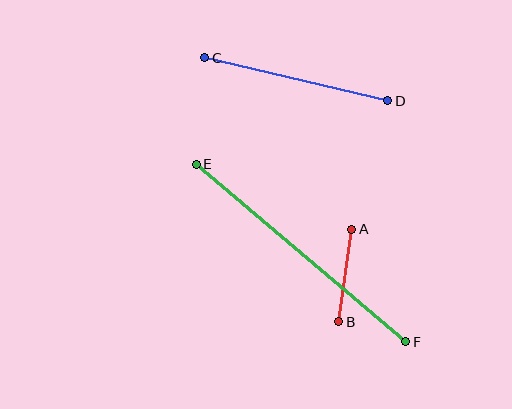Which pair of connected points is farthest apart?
Points E and F are farthest apart.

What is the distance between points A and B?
The distance is approximately 93 pixels.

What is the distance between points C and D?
The distance is approximately 188 pixels.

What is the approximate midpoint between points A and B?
The midpoint is at approximately (345, 276) pixels.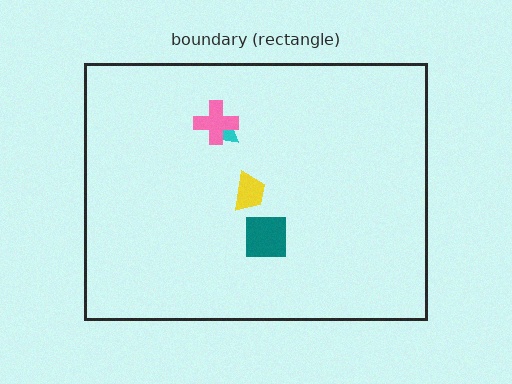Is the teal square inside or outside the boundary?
Inside.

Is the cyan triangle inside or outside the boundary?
Inside.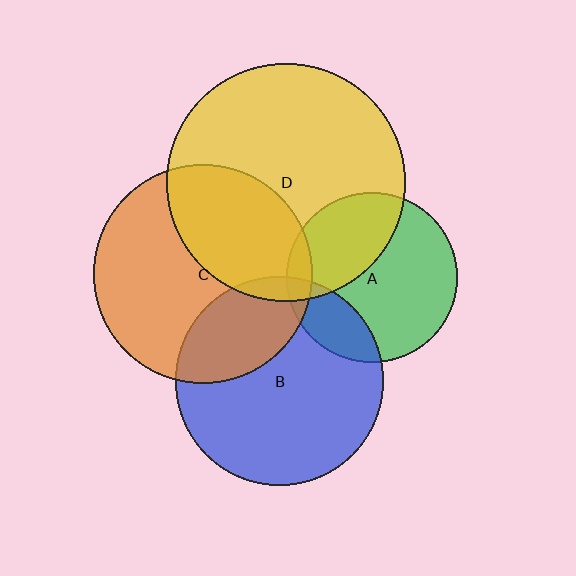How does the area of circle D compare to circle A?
Approximately 2.0 times.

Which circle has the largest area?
Circle D (yellow).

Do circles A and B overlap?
Yes.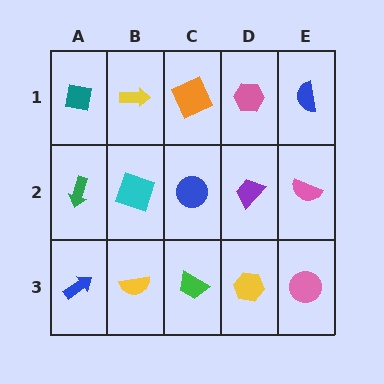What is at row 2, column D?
A purple trapezoid.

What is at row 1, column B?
A yellow arrow.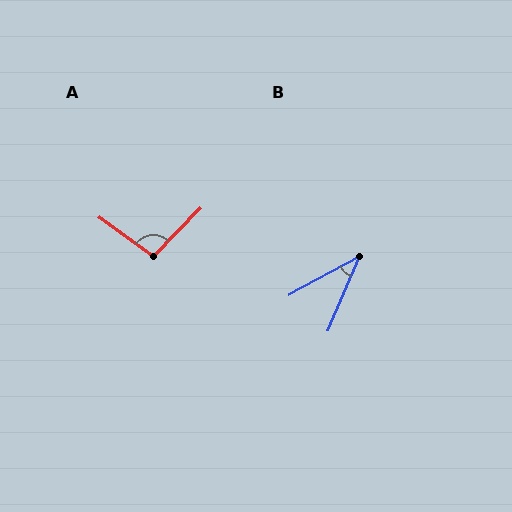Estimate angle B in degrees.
Approximately 39 degrees.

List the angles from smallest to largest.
B (39°), A (98°).